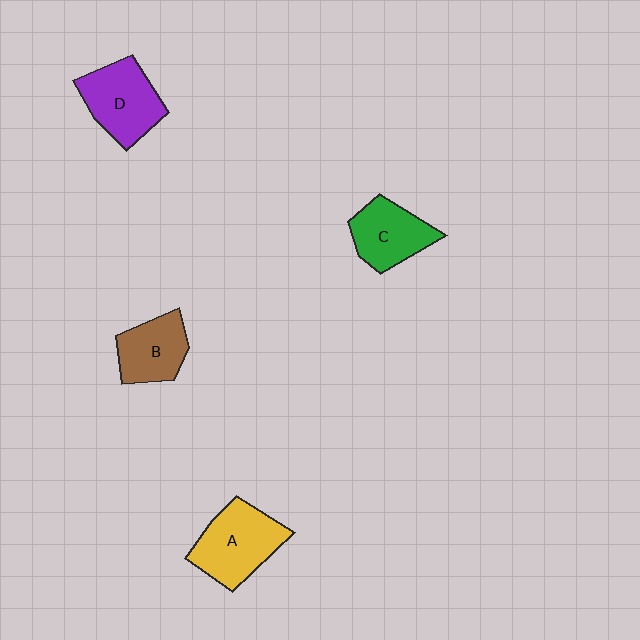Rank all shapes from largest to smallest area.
From largest to smallest: A (yellow), D (purple), C (green), B (brown).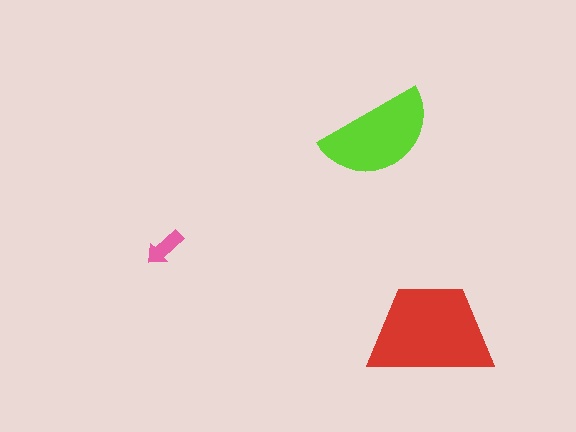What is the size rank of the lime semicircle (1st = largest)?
2nd.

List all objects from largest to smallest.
The red trapezoid, the lime semicircle, the pink arrow.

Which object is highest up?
The lime semicircle is topmost.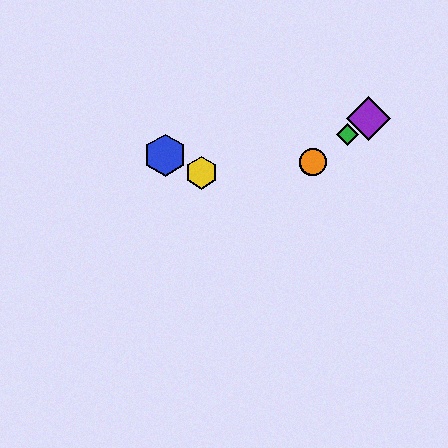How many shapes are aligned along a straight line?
4 shapes (the red circle, the green diamond, the purple diamond, the orange circle) are aligned along a straight line.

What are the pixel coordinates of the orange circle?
The orange circle is at (313, 162).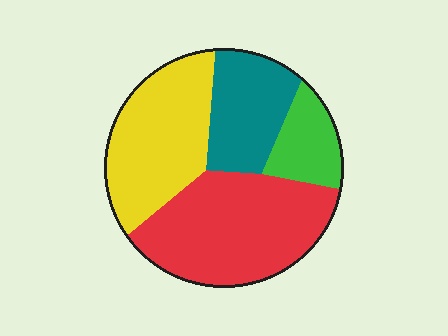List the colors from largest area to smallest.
From largest to smallest: red, yellow, teal, green.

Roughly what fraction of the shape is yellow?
Yellow covers 30% of the shape.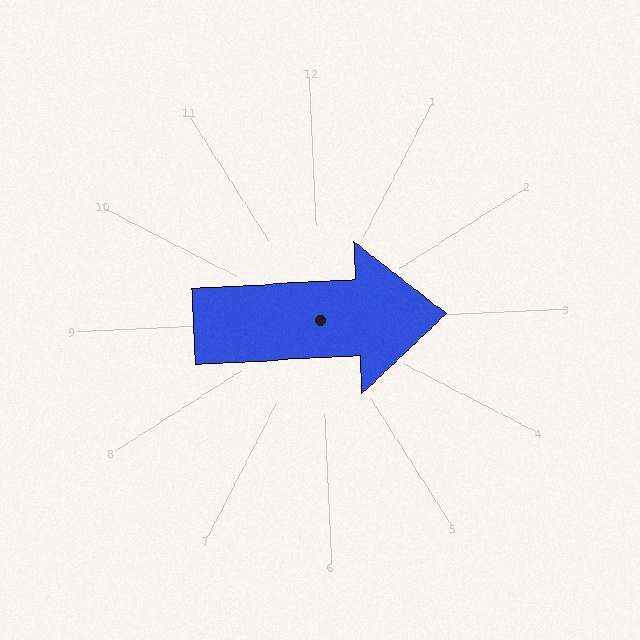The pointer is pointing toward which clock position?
Roughly 3 o'clock.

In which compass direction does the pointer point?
East.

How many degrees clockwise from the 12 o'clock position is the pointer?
Approximately 90 degrees.